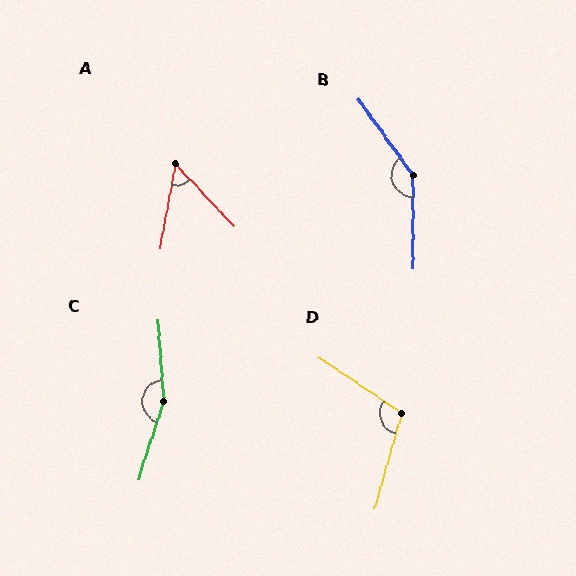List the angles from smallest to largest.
A (54°), D (108°), B (144°), C (159°).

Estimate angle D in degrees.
Approximately 108 degrees.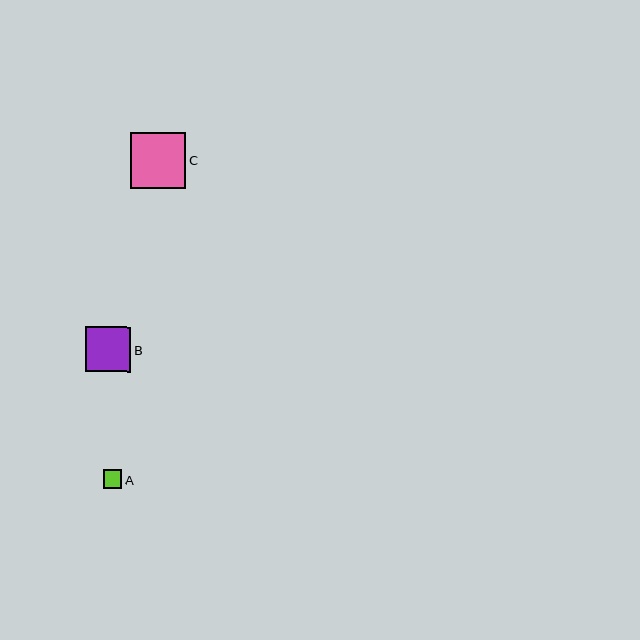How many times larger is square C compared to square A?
Square C is approximately 3.0 times the size of square A.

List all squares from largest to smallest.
From largest to smallest: C, B, A.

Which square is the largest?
Square C is the largest with a size of approximately 56 pixels.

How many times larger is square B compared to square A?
Square B is approximately 2.5 times the size of square A.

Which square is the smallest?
Square A is the smallest with a size of approximately 19 pixels.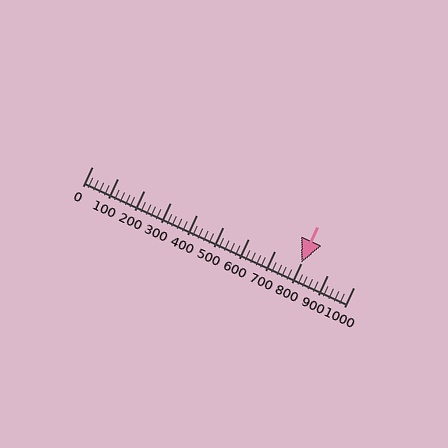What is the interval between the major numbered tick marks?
The major tick marks are spaced 100 units apart.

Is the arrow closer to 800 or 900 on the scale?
The arrow is closer to 800.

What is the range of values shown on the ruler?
The ruler shows values from 0 to 1000.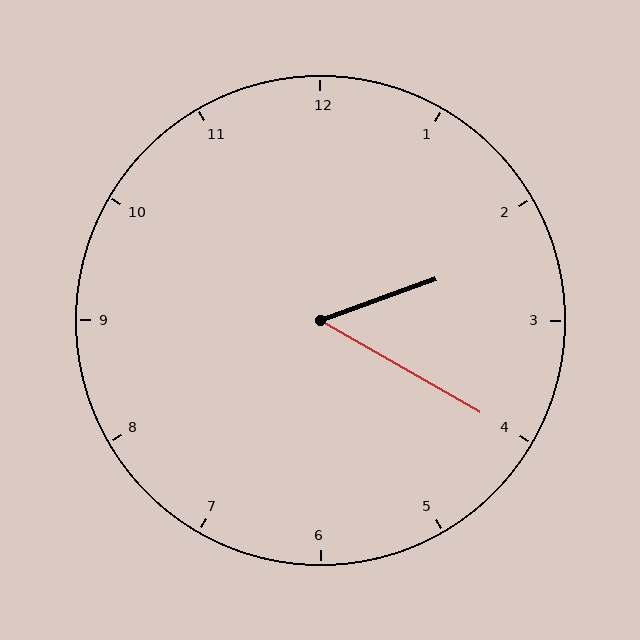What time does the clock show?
2:20.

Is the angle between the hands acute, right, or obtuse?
It is acute.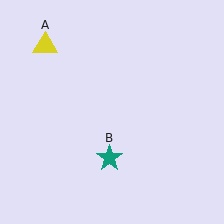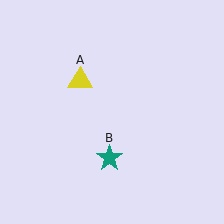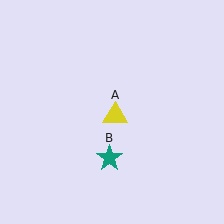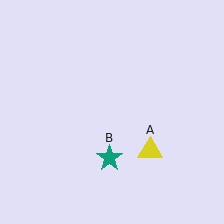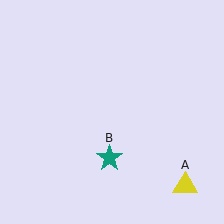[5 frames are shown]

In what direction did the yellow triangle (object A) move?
The yellow triangle (object A) moved down and to the right.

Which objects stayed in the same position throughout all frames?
Teal star (object B) remained stationary.